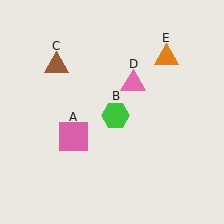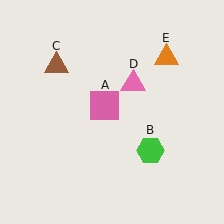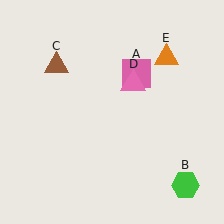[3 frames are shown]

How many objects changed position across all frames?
2 objects changed position: pink square (object A), green hexagon (object B).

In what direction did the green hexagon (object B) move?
The green hexagon (object B) moved down and to the right.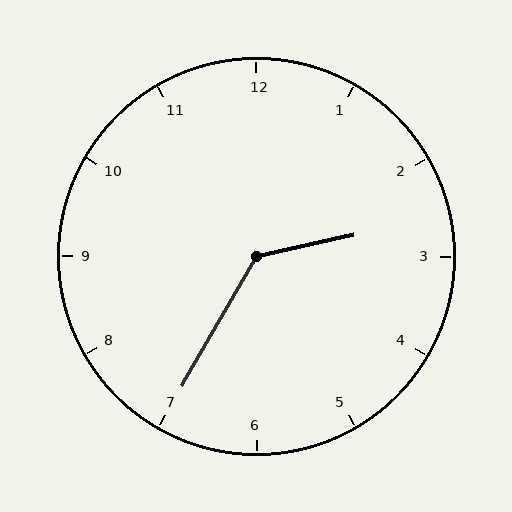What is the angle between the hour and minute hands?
Approximately 132 degrees.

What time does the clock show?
2:35.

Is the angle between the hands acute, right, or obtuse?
It is obtuse.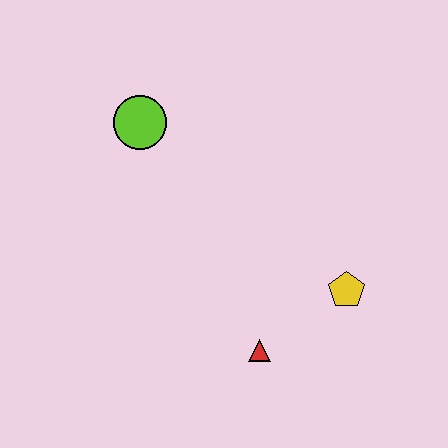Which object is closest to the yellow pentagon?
The red triangle is closest to the yellow pentagon.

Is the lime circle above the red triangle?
Yes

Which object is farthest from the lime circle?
The yellow pentagon is farthest from the lime circle.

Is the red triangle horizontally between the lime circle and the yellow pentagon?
Yes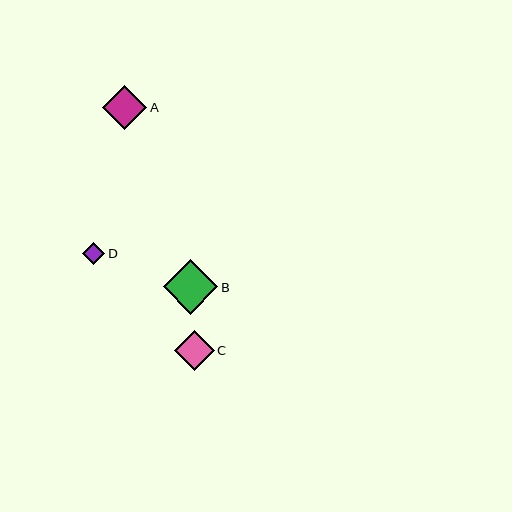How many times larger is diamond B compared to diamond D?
Diamond B is approximately 2.5 times the size of diamond D.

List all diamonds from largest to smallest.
From largest to smallest: B, A, C, D.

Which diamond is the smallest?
Diamond D is the smallest with a size of approximately 22 pixels.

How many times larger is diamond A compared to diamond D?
Diamond A is approximately 2.0 times the size of diamond D.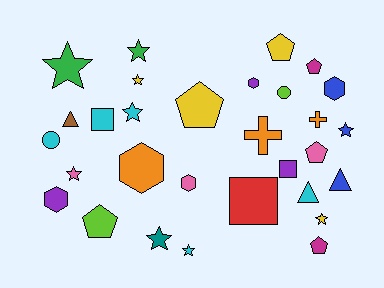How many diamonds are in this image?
There are no diamonds.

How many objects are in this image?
There are 30 objects.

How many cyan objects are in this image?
There are 5 cyan objects.